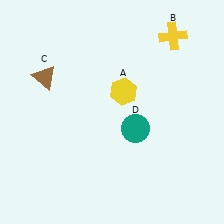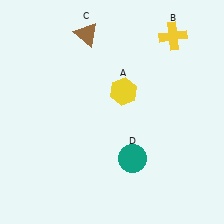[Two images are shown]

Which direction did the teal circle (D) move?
The teal circle (D) moved down.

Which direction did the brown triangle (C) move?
The brown triangle (C) moved up.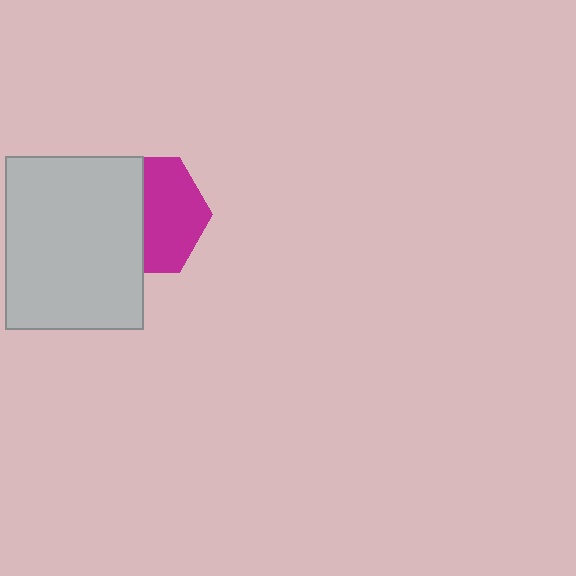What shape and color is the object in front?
The object in front is a light gray rectangle.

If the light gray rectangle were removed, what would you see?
You would see the complete magenta hexagon.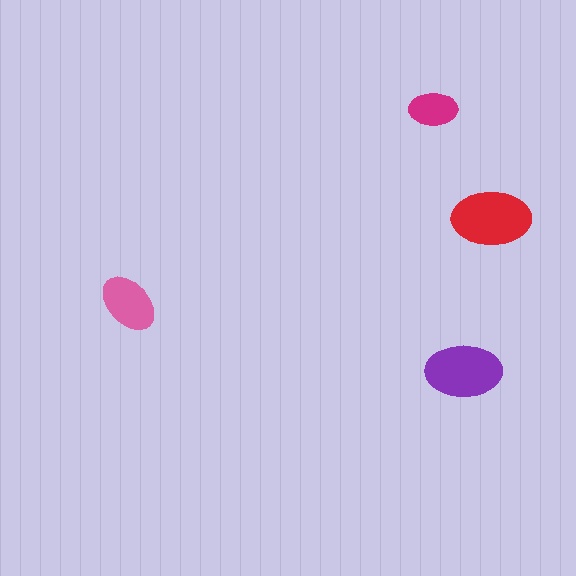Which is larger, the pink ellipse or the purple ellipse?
The purple one.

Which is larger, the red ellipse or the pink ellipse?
The red one.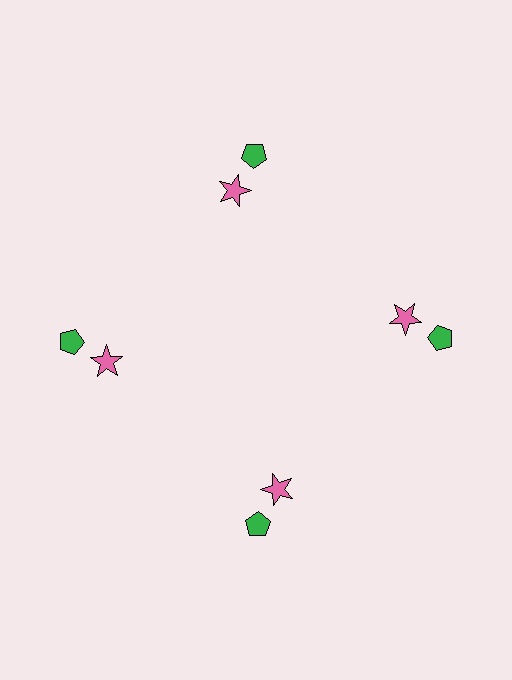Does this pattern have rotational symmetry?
Yes, this pattern has 4-fold rotational symmetry. It looks the same after rotating 90 degrees around the center.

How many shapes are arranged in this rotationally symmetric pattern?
There are 8 shapes, arranged in 4 groups of 2.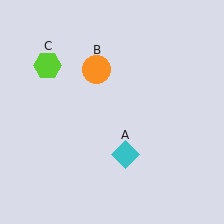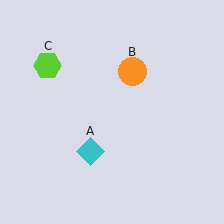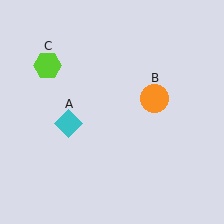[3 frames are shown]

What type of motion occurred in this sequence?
The cyan diamond (object A), orange circle (object B) rotated clockwise around the center of the scene.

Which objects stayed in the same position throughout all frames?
Lime hexagon (object C) remained stationary.